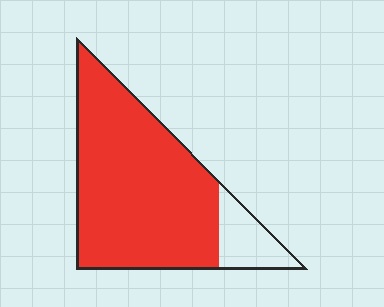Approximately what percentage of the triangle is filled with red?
Approximately 85%.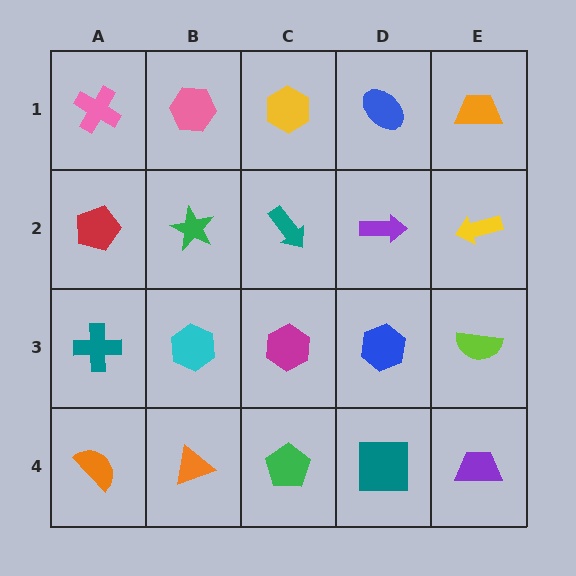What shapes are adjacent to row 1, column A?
A red pentagon (row 2, column A), a pink hexagon (row 1, column B).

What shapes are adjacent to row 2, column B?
A pink hexagon (row 1, column B), a cyan hexagon (row 3, column B), a red pentagon (row 2, column A), a teal arrow (row 2, column C).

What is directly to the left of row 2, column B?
A red pentagon.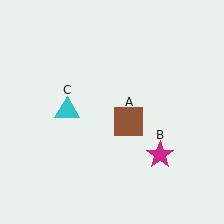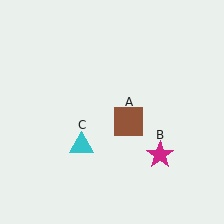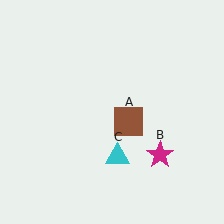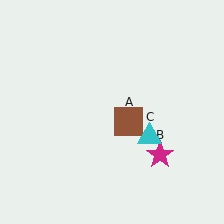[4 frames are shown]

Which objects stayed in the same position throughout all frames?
Brown square (object A) and magenta star (object B) remained stationary.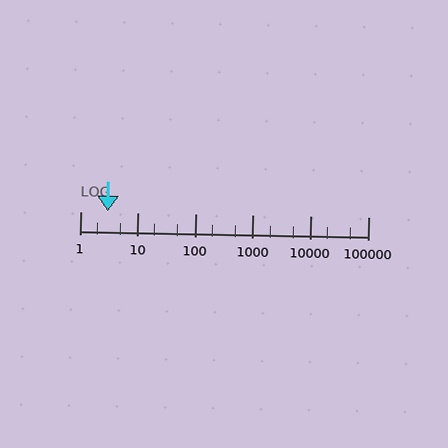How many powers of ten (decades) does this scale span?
The scale spans 5 decades, from 1 to 100000.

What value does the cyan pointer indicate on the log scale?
The pointer indicates approximately 3.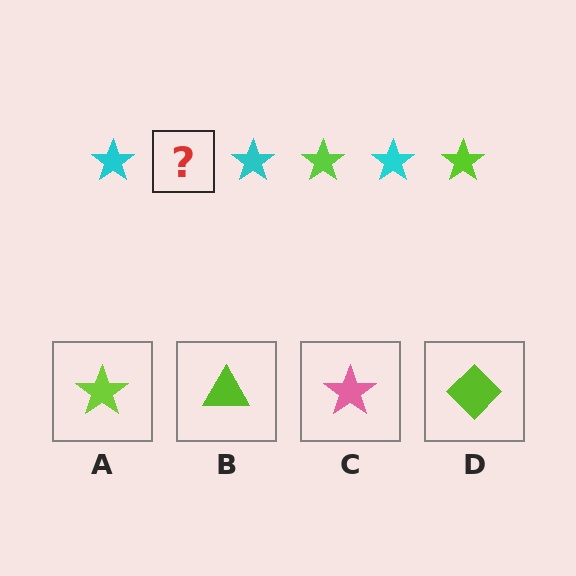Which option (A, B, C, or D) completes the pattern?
A.